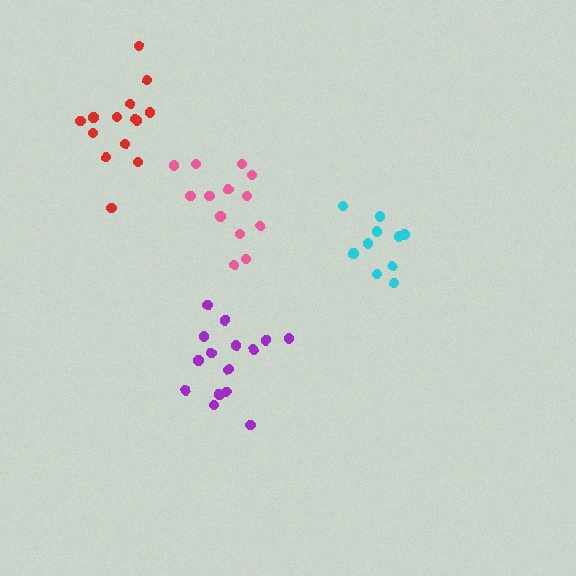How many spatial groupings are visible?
There are 4 spatial groupings.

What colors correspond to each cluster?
The clusters are colored: pink, purple, red, cyan.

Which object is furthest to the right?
The cyan cluster is rightmost.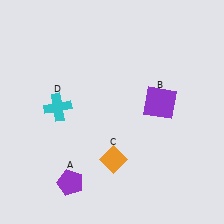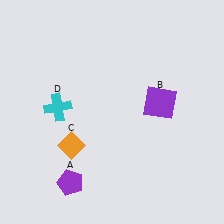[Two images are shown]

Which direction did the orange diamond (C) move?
The orange diamond (C) moved left.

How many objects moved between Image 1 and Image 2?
1 object moved between the two images.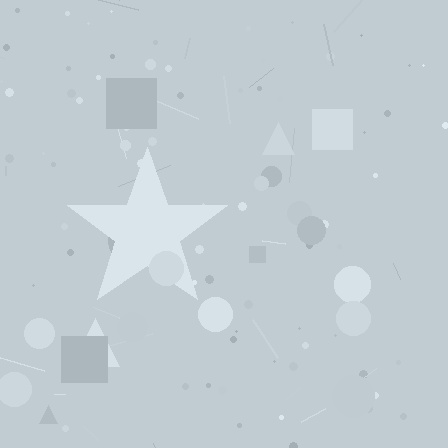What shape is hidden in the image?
A star is hidden in the image.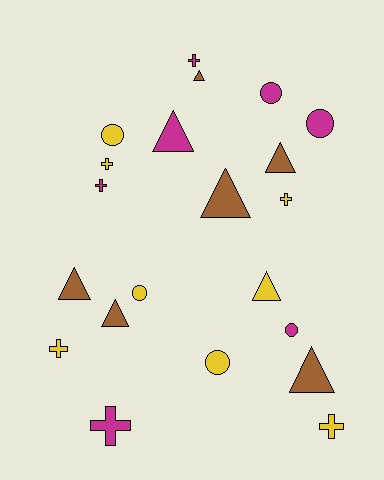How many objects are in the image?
There are 21 objects.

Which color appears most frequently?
Yellow, with 8 objects.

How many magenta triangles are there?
There is 1 magenta triangle.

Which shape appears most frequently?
Triangle, with 8 objects.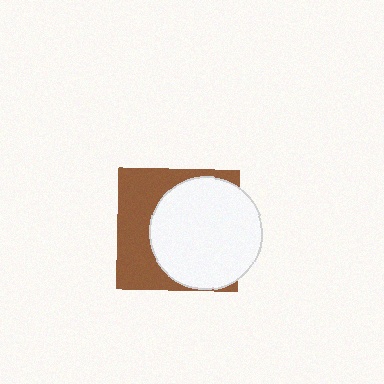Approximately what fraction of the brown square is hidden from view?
Roughly 58% of the brown square is hidden behind the white circle.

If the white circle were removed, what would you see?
You would see the complete brown square.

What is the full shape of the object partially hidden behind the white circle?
The partially hidden object is a brown square.